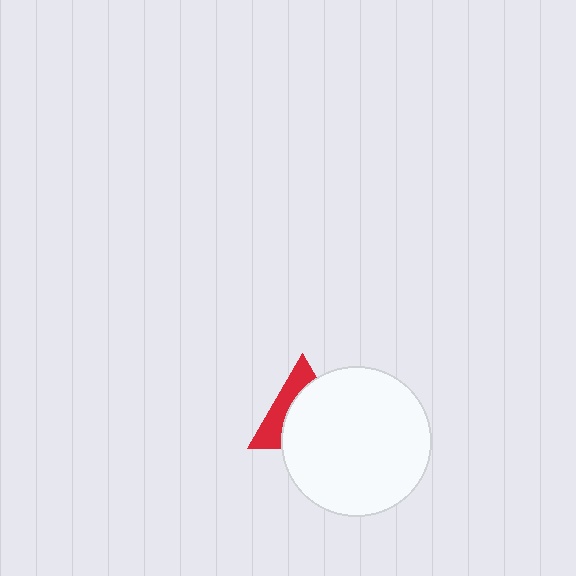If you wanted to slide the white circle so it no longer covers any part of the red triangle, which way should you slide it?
Slide it toward the lower-right — that is the most direct way to separate the two shapes.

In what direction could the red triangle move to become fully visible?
The red triangle could move toward the upper-left. That would shift it out from behind the white circle entirely.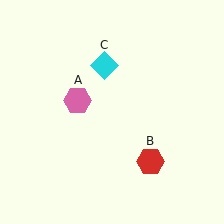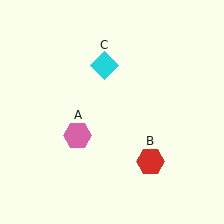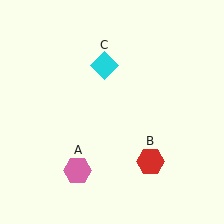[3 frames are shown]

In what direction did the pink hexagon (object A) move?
The pink hexagon (object A) moved down.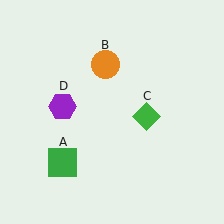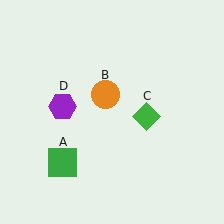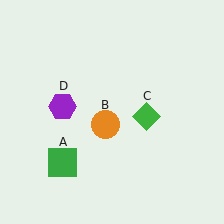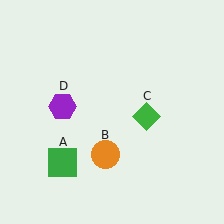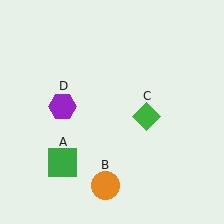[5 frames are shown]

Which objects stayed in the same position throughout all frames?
Green square (object A) and green diamond (object C) and purple hexagon (object D) remained stationary.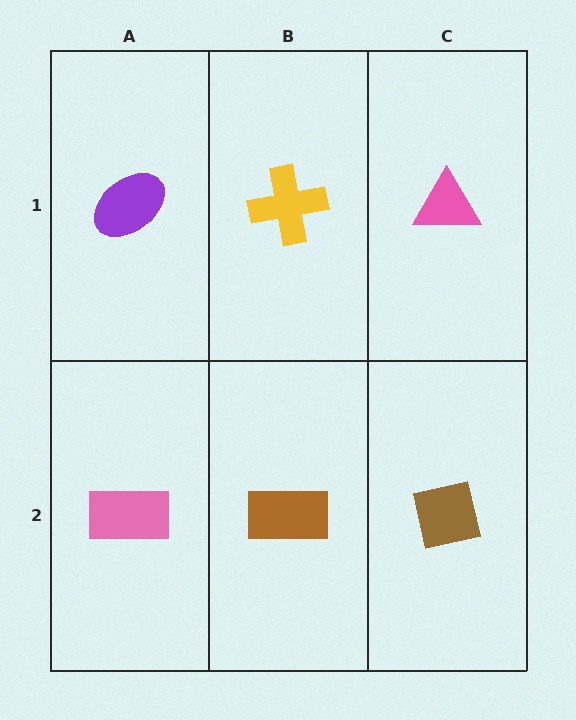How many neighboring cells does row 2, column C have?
2.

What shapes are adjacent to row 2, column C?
A pink triangle (row 1, column C), a brown rectangle (row 2, column B).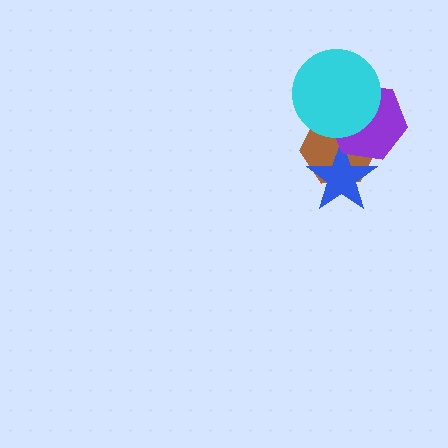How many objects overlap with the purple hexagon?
3 objects overlap with the purple hexagon.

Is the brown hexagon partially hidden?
Yes, it is partially covered by another shape.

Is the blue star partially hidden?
Yes, it is partially covered by another shape.